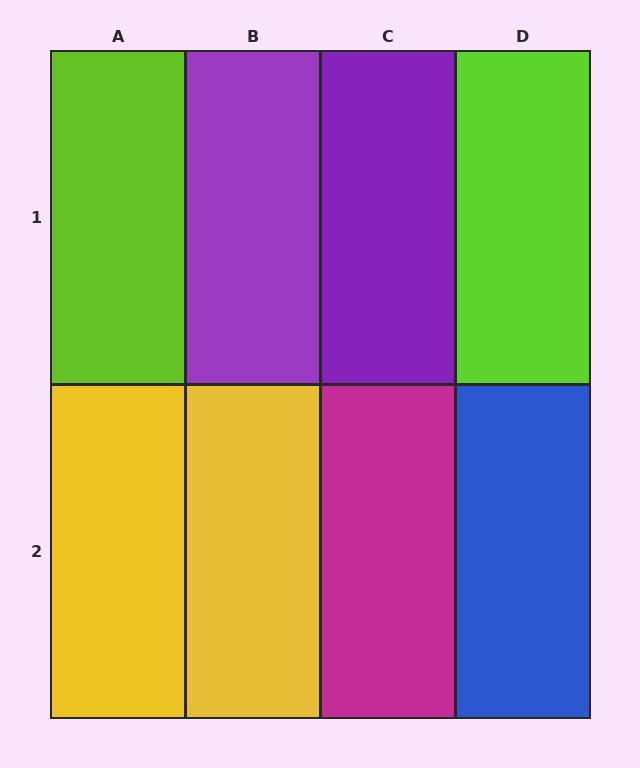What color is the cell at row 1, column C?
Purple.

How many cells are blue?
1 cell is blue.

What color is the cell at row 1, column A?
Lime.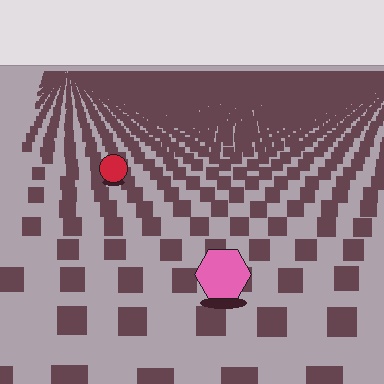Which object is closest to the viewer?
The pink hexagon is closest. The texture marks near it are larger and more spread out.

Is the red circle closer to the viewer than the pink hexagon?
No. The pink hexagon is closer — you can tell from the texture gradient: the ground texture is coarser near it.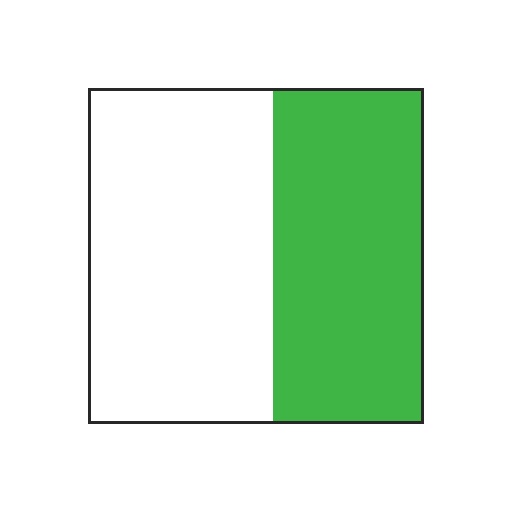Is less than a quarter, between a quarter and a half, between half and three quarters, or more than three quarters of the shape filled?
Between a quarter and a half.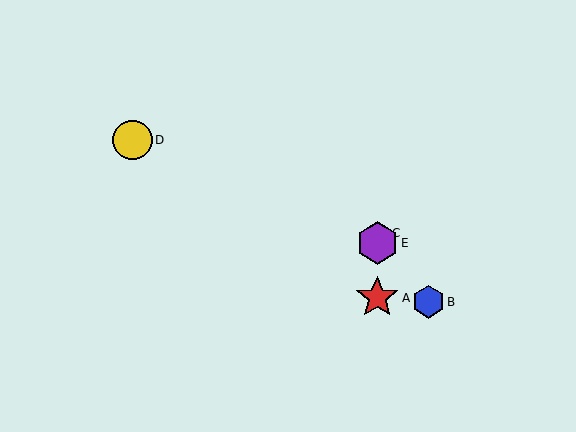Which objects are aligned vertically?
Objects A, C, E are aligned vertically.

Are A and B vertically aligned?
No, A is at x≈377 and B is at x≈428.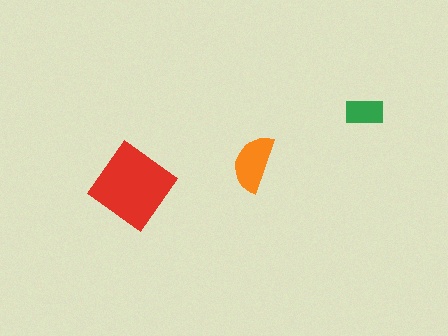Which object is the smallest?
The green rectangle.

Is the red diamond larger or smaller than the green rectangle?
Larger.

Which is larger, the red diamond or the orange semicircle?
The red diamond.